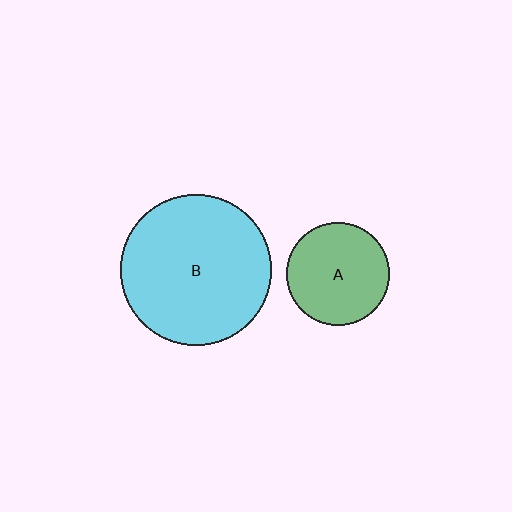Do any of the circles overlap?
No, none of the circles overlap.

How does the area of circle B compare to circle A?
Approximately 2.2 times.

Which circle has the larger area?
Circle B (cyan).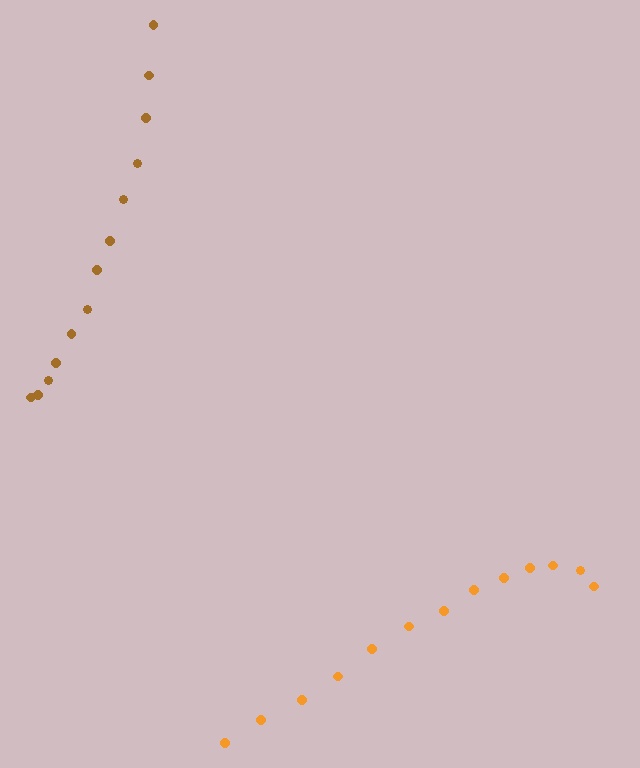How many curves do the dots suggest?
There are 2 distinct paths.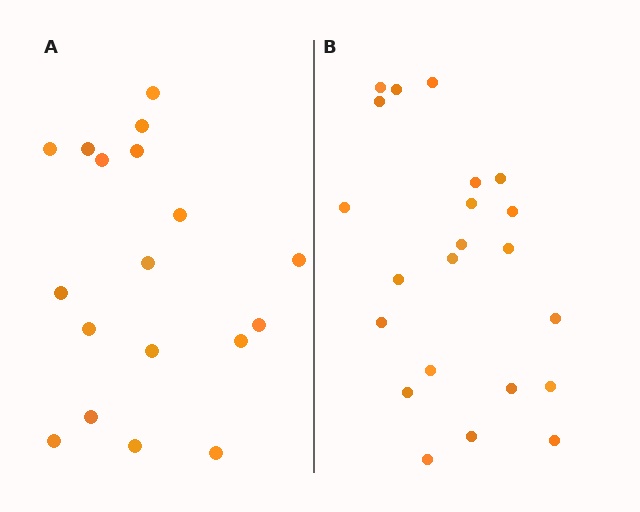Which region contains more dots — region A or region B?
Region B (the right region) has more dots.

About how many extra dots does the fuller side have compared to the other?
Region B has about 4 more dots than region A.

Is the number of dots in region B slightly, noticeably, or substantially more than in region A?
Region B has only slightly more — the two regions are fairly close. The ratio is roughly 1.2 to 1.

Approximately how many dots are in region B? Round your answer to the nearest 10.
About 20 dots. (The exact count is 22, which rounds to 20.)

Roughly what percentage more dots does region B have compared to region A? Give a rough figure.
About 20% more.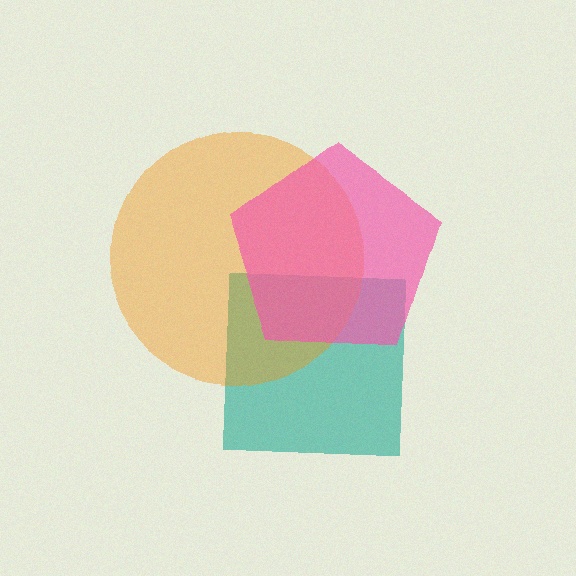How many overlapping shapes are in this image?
There are 3 overlapping shapes in the image.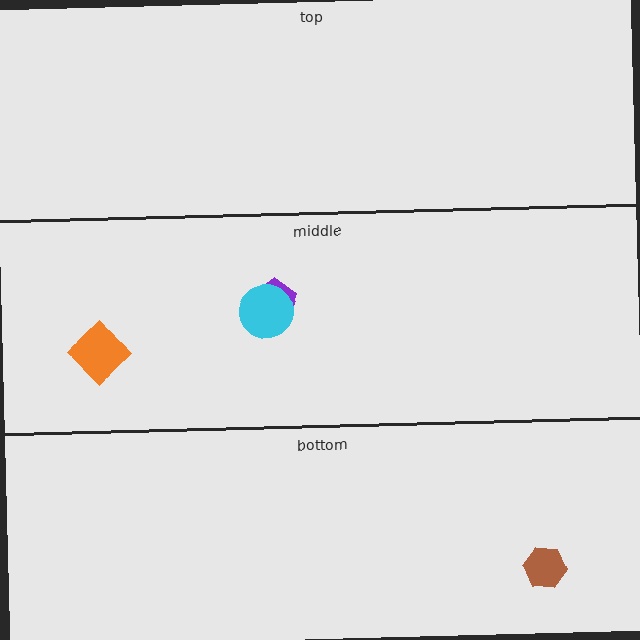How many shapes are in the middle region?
3.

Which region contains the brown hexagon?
The bottom region.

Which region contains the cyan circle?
The middle region.